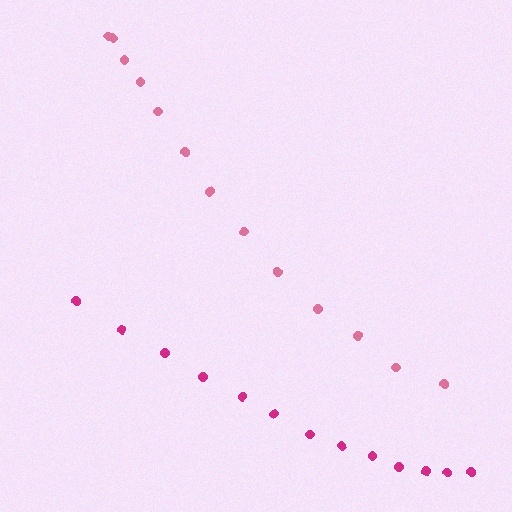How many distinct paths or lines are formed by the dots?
There are 2 distinct paths.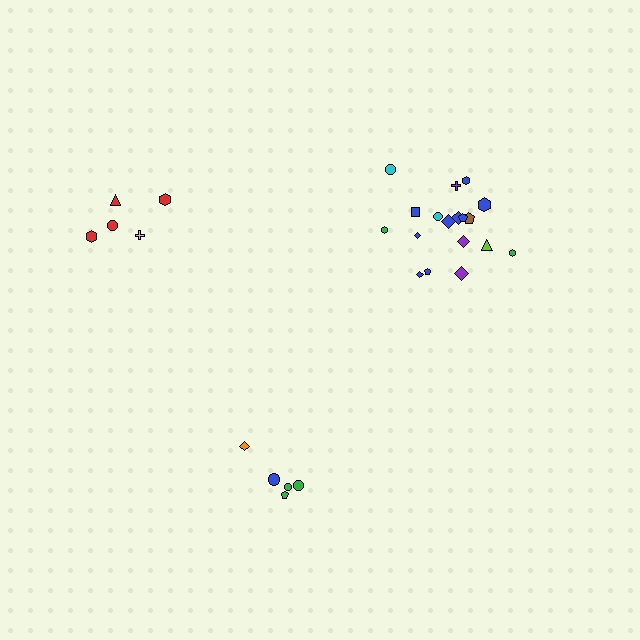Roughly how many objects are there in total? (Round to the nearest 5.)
Roughly 30 objects in total.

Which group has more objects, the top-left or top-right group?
The top-right group.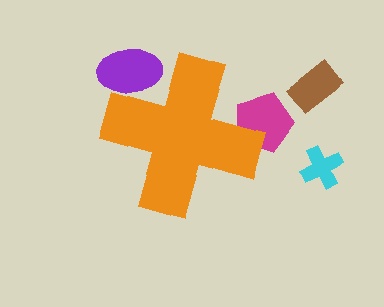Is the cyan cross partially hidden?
No, the cyan cross is fully visible.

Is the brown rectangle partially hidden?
No, the brown rectangle is fully visible.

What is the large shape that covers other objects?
An orange cross.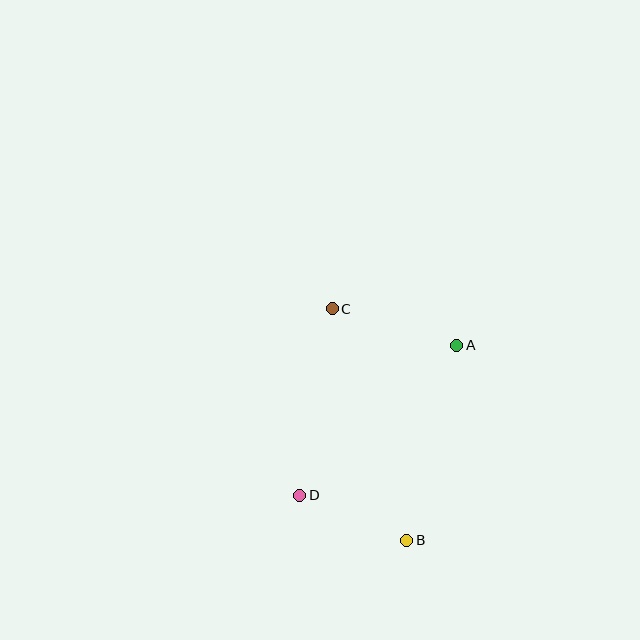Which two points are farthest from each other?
Points B and C are farthest from each other.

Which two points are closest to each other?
Points B and D are closest to each other.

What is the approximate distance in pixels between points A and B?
The distance between A and B is approximately 201 pixels.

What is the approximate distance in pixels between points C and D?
The distance between C and D is approximately 189 pixels.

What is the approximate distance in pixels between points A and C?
The distance between A and C is approximately 130 pixels.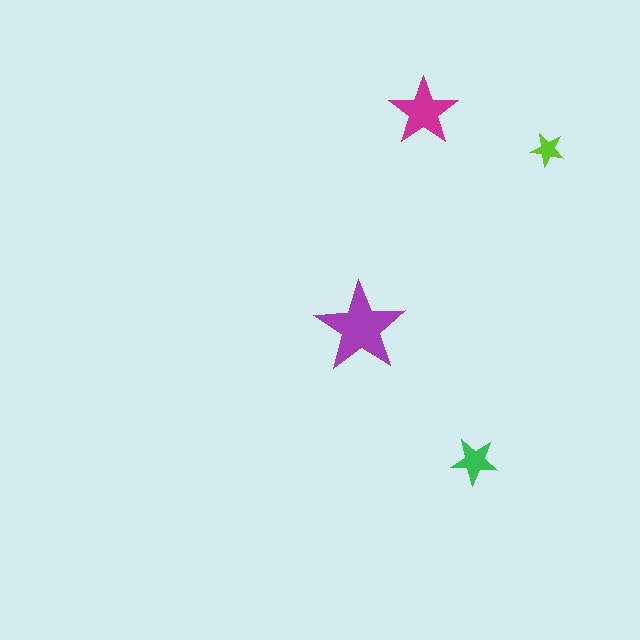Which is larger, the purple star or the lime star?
The purple one.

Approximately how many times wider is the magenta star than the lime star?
About 2 times wider.